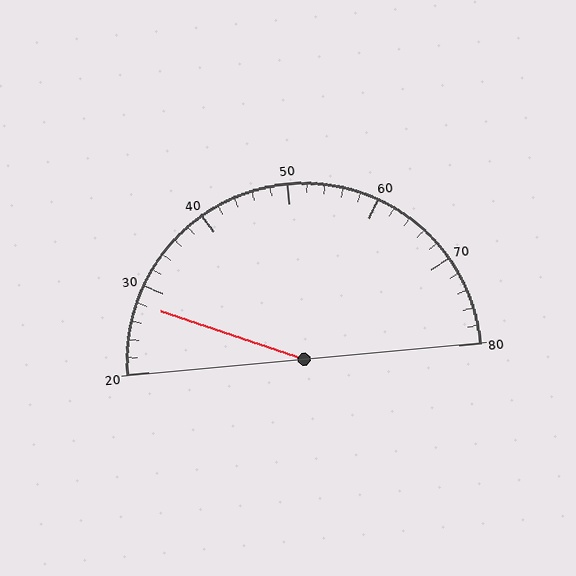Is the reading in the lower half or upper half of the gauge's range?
The reading is in the lower half of the range (20 to 80).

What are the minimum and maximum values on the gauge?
The gauge ranges from 20 to 80.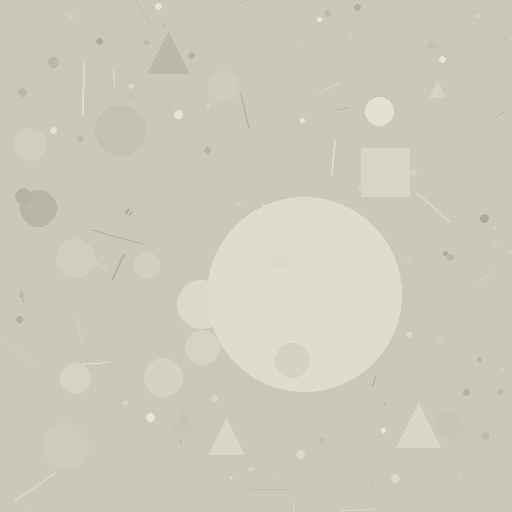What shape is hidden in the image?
A circle is hidden in the image.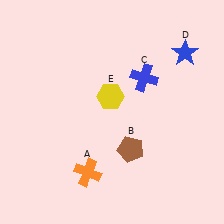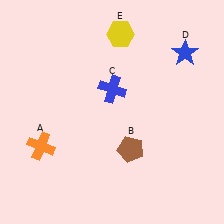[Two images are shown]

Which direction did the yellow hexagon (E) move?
The yellow hexagon (E) moved up.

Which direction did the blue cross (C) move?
The blue cross (C) moved left.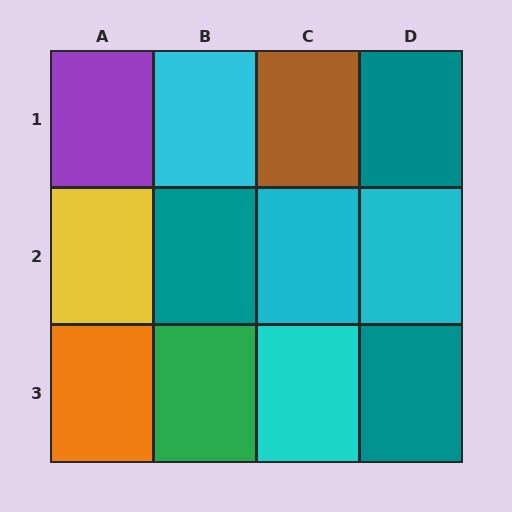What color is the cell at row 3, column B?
Green.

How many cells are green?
1 cell is green.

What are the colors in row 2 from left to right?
Yellow, teal, cyan, cyan.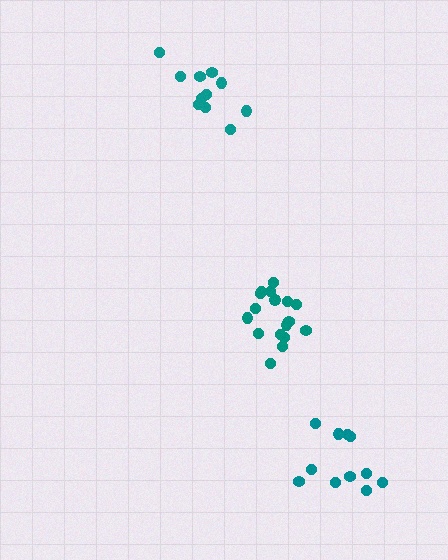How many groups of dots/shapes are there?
There are 3 groups.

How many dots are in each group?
Group 1: 11 dots, Group 2: 11 dots, Group 3: 17 dots (39 total).